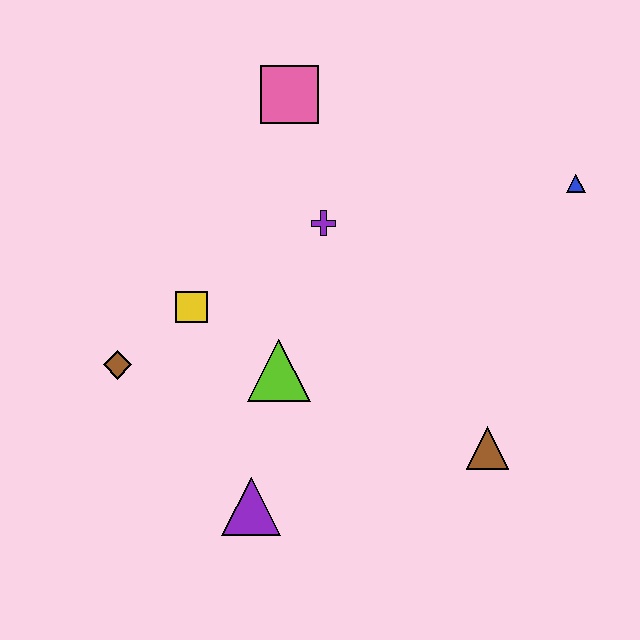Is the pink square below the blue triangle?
No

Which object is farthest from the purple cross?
The purple triangle is farthest from the purple cross.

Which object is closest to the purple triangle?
The lime triangle is closest to the purple triangle.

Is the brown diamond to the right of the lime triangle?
No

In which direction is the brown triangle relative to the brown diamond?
The brown triangle is to the right of the brown diamond.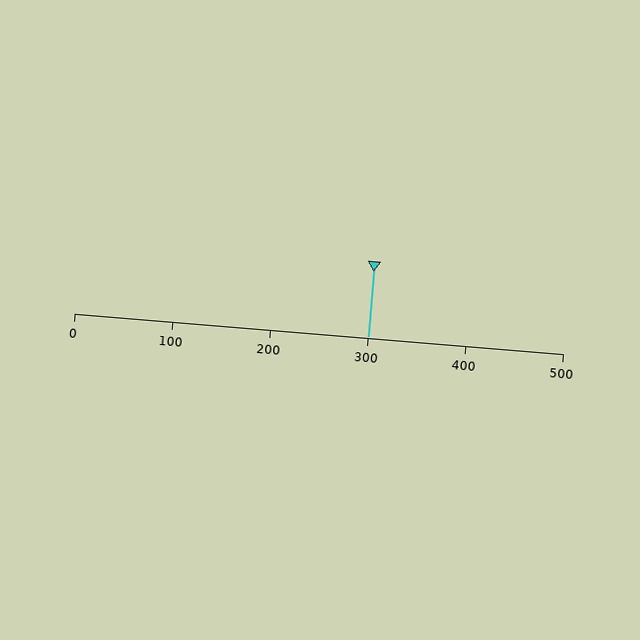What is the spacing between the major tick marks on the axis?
The major ticks are spaced 100 apart.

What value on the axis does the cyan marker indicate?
The marker indicates approximately 300.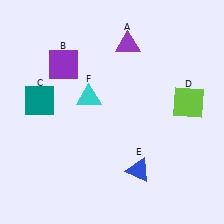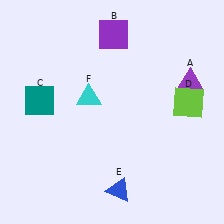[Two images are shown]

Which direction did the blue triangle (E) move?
The blue triangle (E) moved down.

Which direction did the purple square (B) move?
The purple square (B) moved right.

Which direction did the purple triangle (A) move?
The purple triangle (A) moved right.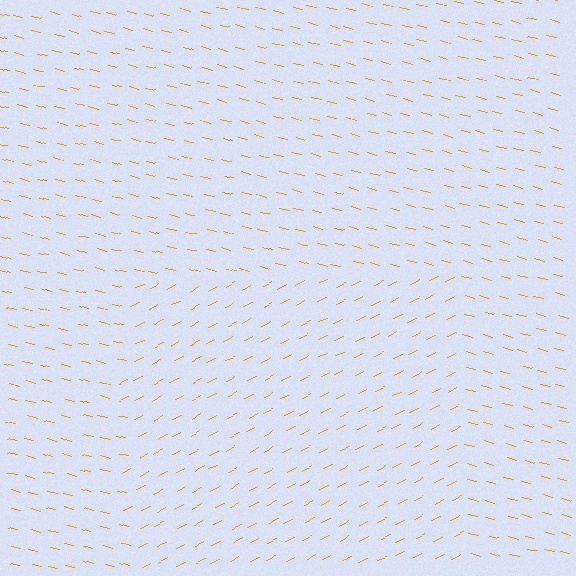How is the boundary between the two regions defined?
The boundary is defined purely by a change in line orientation (approximately 40 degrees difference). All lines are the same color and thickness.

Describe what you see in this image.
The image is filled with small orange line segments. A rectangle region in the image has lines oriented differently from the surrounding lines, creating a visible texture boundary.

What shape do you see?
I see a rectangle.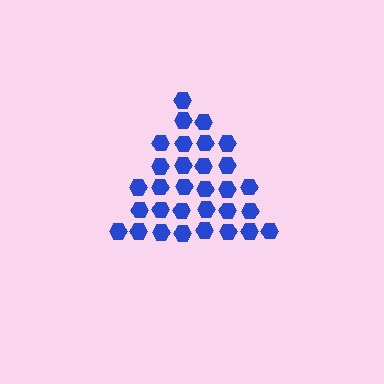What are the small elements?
The small elements are hexagons.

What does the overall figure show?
The overall figure shows a triangle.